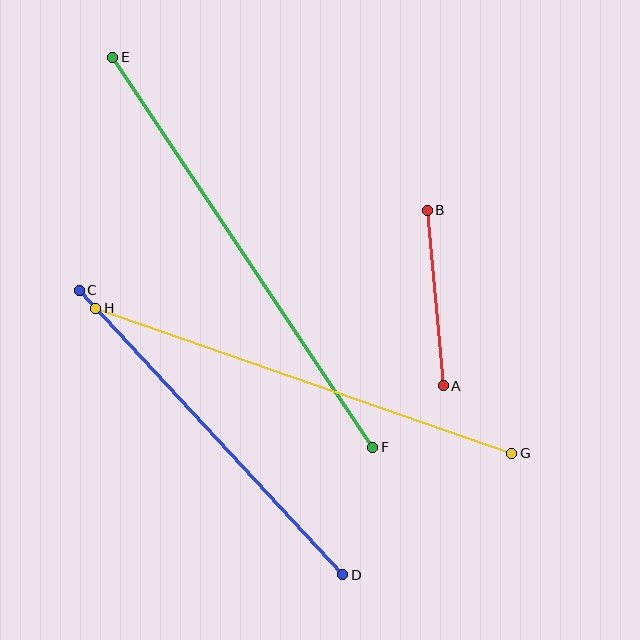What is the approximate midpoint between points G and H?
The midpoint is at approximately (304, 381) pixels.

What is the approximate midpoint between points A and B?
The midpoint is at approximately (435, 298) pixels.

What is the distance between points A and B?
The distance is approximately 176 pixels.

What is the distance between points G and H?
The distance is approximately 441 pixels.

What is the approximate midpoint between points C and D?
The midpoint is at approximately (211, 433) pixels.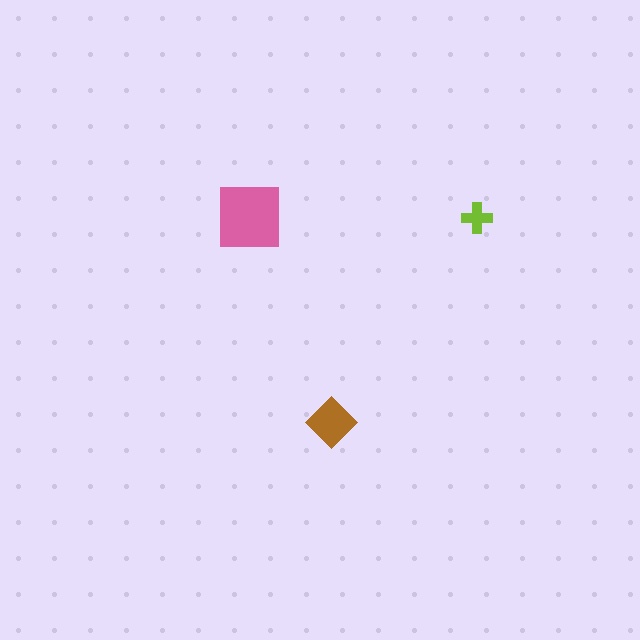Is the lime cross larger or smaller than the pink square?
Smaller.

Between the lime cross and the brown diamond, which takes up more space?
The brown diamond.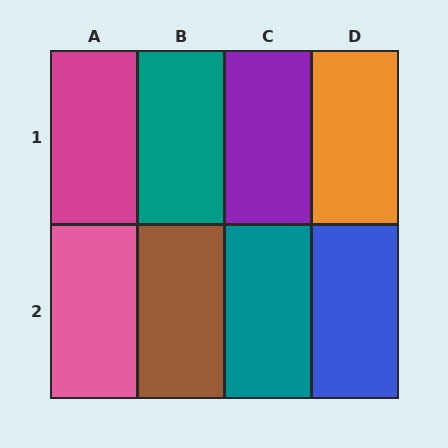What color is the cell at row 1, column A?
Magenta.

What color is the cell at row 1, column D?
Orange.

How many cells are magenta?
1 cell is magenta.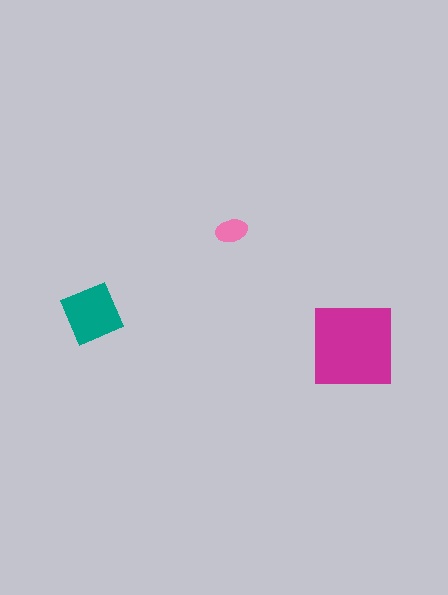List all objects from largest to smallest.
The magenta square, the teal diamond, the pink ellipse.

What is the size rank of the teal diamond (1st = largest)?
2nd.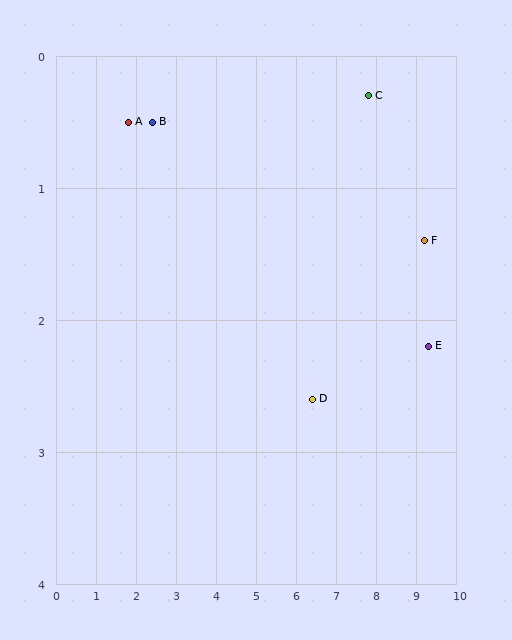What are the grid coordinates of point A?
Point A is at approximately (1.8, 0.5).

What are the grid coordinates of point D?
Point D is at approximately (6.4, 2.6).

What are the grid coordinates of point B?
Point B is at approximately (2.4, 0.5).